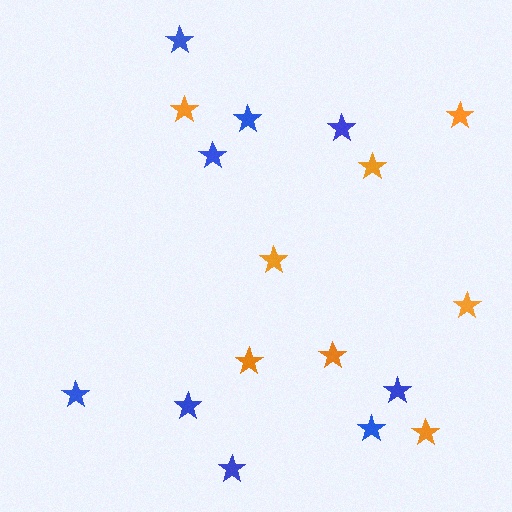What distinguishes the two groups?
There are 2 groups: one group of blue stars (9) and one group of orange stars (8).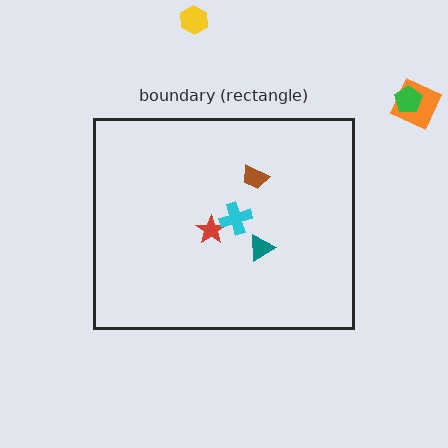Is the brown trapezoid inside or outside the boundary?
Inside.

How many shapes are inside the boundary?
4 inside, 3 outside.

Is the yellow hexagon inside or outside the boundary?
Outside.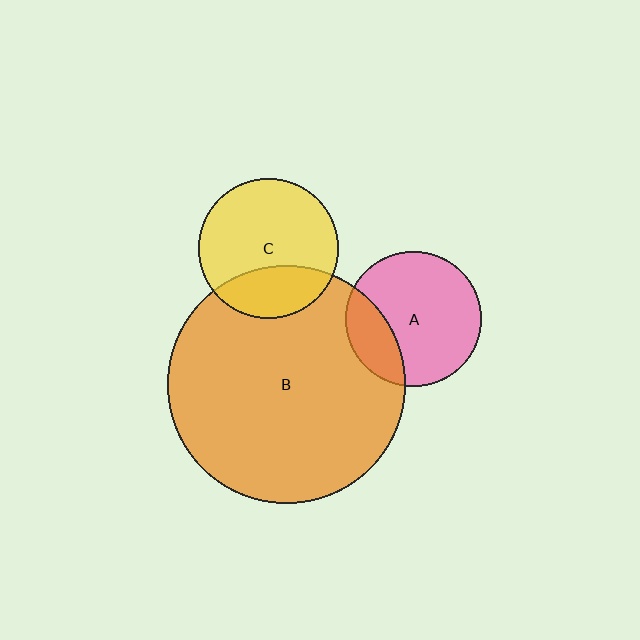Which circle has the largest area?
Circle B (orange).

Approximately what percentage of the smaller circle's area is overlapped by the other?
Approximately 25%.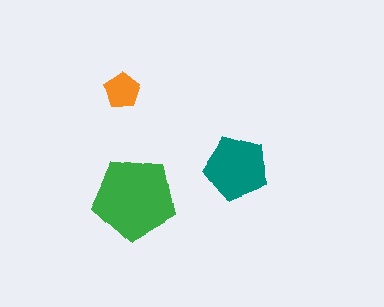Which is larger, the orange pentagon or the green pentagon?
The green one.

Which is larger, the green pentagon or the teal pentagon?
The green one.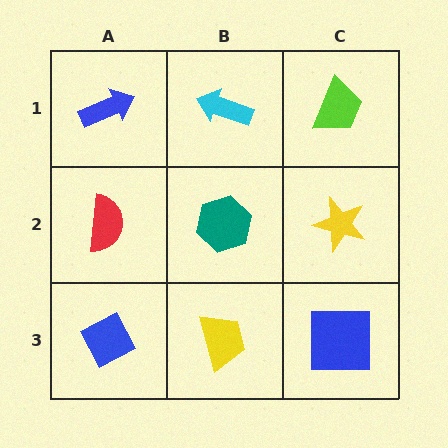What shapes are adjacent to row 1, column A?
A red semicircle (row 2, column A), a cyan arrow (row 1, column B).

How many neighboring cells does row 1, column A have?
2.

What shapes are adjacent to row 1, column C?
A yellow star (row 2, column C), a cyan arrow (row 1, column B).